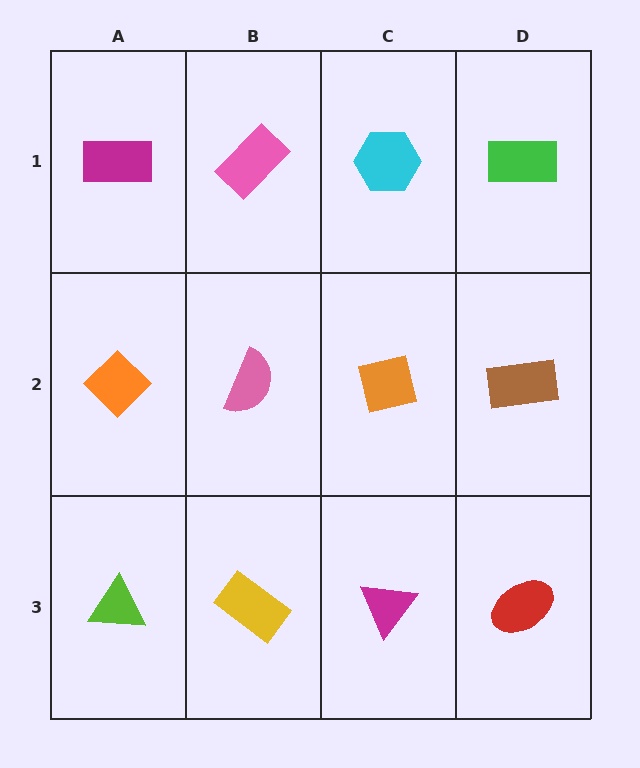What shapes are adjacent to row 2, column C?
A cyan hexagon (row 1, column C), a magenta triangle (row 3, column C), a pink semicircle (row 2, column B), a brown rectangle (row 2, column D).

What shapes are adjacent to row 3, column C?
An orange square (row 2, column C), a yellow rectangle (row 3, column B), a red ellipse (row 3, column D).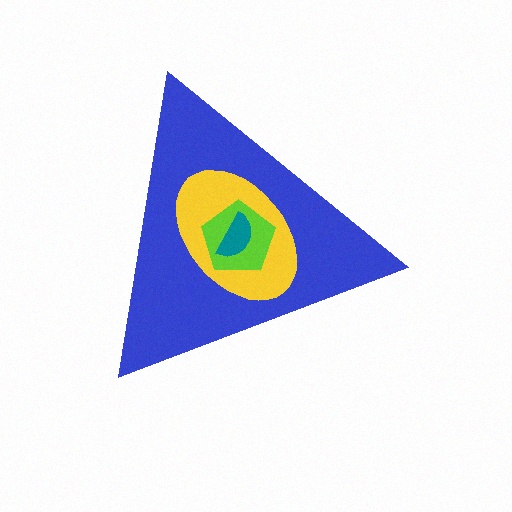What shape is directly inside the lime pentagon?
The teal semicircle.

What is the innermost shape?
The teal semicircle.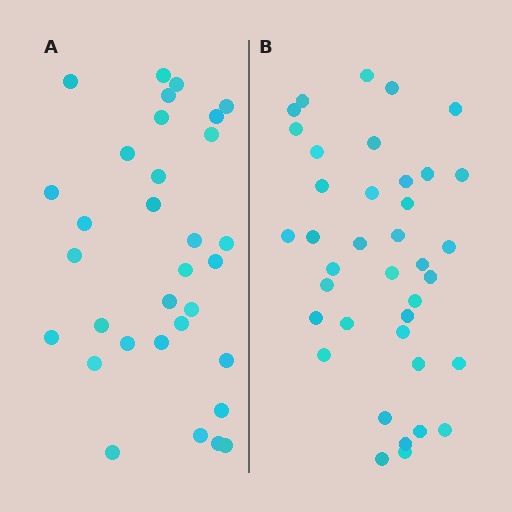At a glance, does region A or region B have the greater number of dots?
Region B (the right region) has more dots.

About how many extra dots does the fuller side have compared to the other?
Region B has about 6 more dots than region A.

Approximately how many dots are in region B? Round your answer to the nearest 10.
About 40 dots. (The exact count is 38, which rounds to 40.)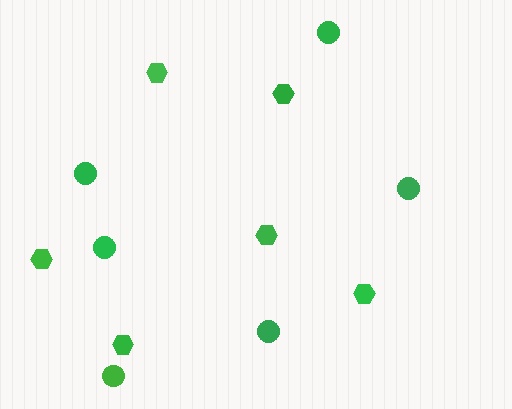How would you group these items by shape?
There are 2 groups: one group of hexagons (6) and one group of circles (6).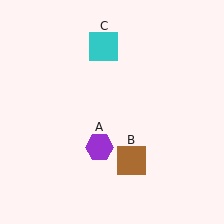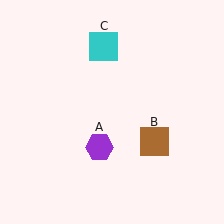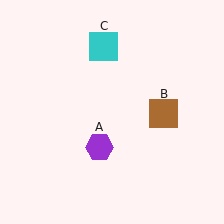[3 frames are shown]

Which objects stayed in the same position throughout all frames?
Purple hexagon (object A) and cyan square (object C) remained stationary.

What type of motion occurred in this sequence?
The brown square (object B) rotated counterclockwise around the center of the scene.